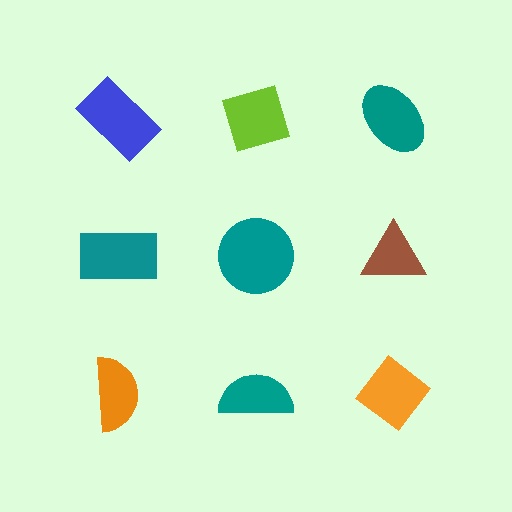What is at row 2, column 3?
A brown triangle.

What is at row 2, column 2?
A teal circle.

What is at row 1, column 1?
A blue rectangle.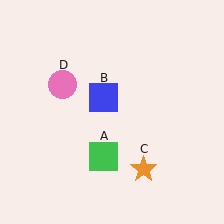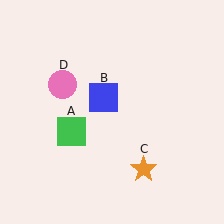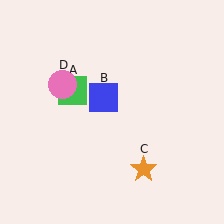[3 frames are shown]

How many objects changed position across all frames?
1 object changed position: green square (object A).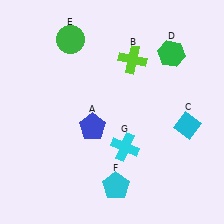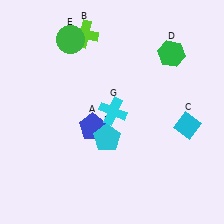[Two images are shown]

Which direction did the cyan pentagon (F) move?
The cyan pentagon (F) moved up.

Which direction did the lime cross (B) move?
The lime cross (B) moved left.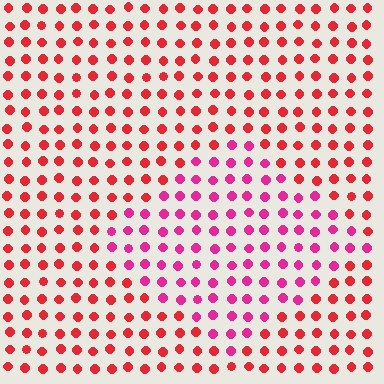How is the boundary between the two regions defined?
The boundary is defined purely by a slight shift in hue (about 32 degrees). Spacing, size, and orientation are identical on both sides.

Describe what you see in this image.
The image is filled with small red elements in a uniform arrangement. A diamond-shaped region is visible where the elements are tinted to a slightly different hue, forming a subtle color boundary.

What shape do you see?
I see a diamond.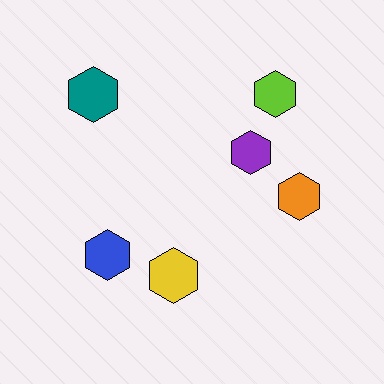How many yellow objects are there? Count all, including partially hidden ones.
There is 1 yellow object.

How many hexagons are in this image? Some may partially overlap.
There are 6 hexagons.